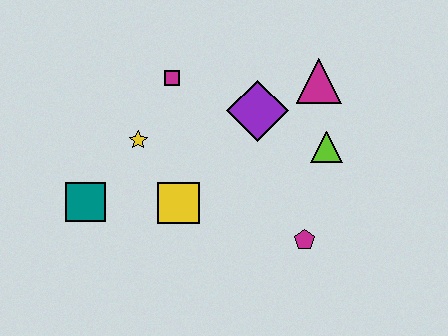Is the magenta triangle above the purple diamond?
Yes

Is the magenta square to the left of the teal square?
No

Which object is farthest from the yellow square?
The magenta triangle is farthest from the yellow square.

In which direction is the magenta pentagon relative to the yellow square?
The magenta pentagon is to the right of the yellow square.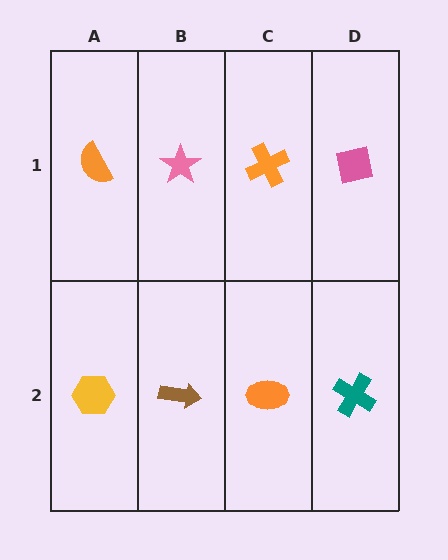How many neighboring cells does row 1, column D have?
2.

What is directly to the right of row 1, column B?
An orange cross.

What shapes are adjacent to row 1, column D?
A teal cross (row 2, column D), an orange cross (row 1, column C).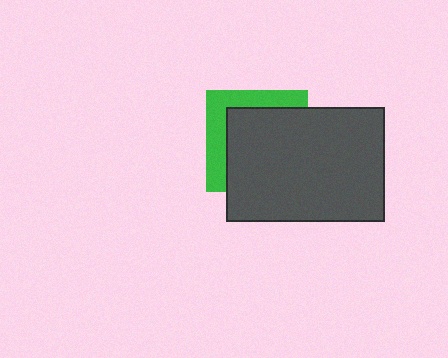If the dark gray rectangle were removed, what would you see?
You would see the complete green square.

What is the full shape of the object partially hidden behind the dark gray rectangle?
The partially hidden object is a green square.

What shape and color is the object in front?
The object in front is a dark gray rectangle.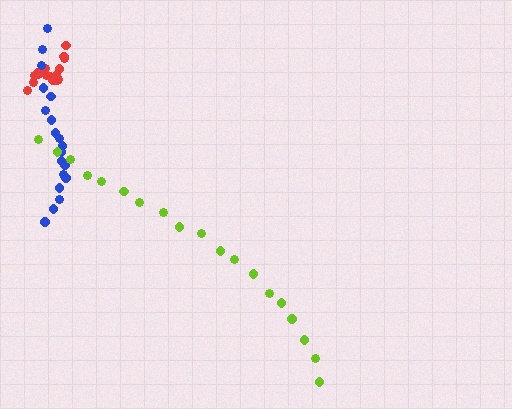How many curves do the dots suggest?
There are 3 distinct paths.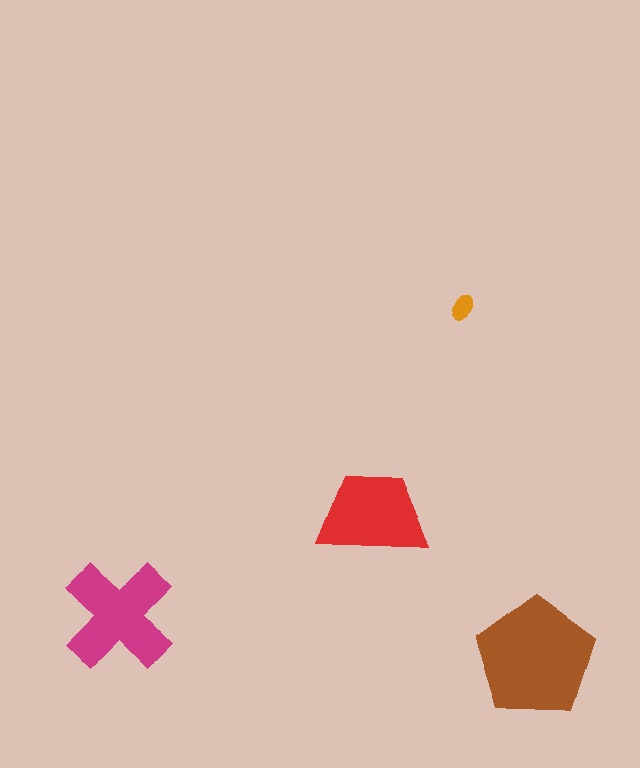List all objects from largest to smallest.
The brown pentagon, the magenta cross, the red trapezoid, the orange ellipse.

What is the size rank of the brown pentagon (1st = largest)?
1st.